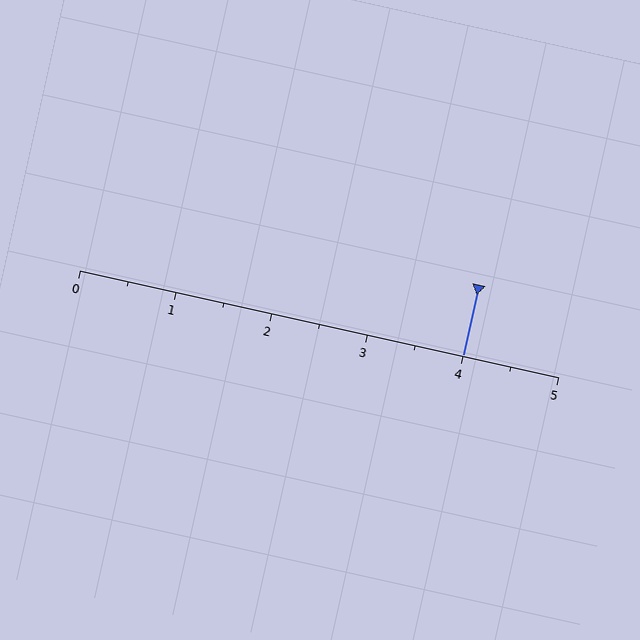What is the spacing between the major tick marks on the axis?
The major ticks are spaced 1 apart.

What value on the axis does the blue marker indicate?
The marker indicates approximately 4.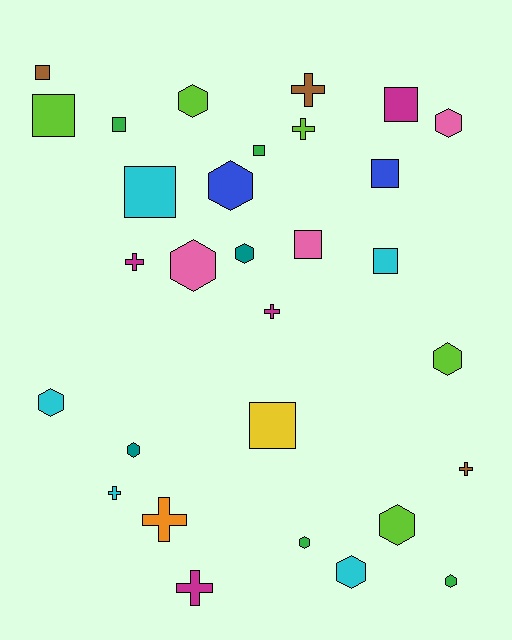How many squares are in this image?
There are 10 squares.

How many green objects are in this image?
There are 4 green objects.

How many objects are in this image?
There are 30 objects.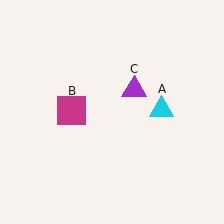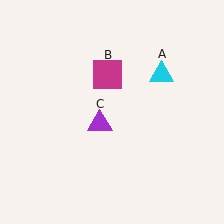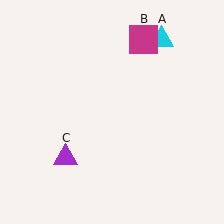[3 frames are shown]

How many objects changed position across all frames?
3 objects changed position: cyan triangle (object A), magenta square (object B), purple triangle (object C).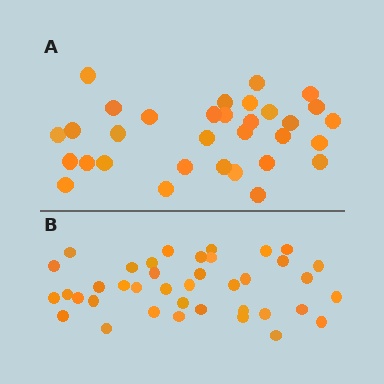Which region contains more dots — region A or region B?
Region B (the bottom region) has more dots.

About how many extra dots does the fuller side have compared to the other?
Region B has roughly 8 or so more dots than region A.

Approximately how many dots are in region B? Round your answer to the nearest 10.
About 40 dots. (The exact count is 39, which rounds to 40.)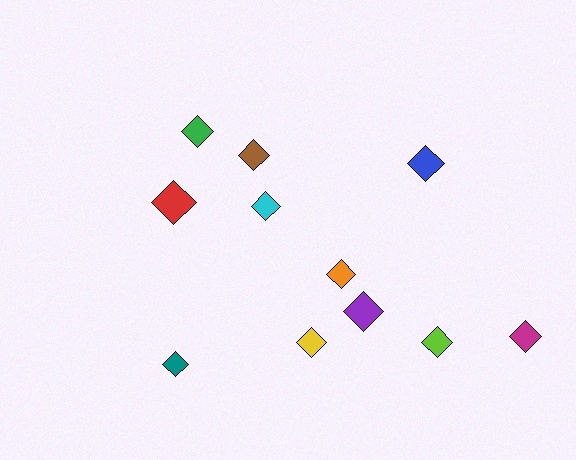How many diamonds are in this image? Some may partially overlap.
There are 11 diamonds.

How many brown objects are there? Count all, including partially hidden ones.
There is 1 brown object.